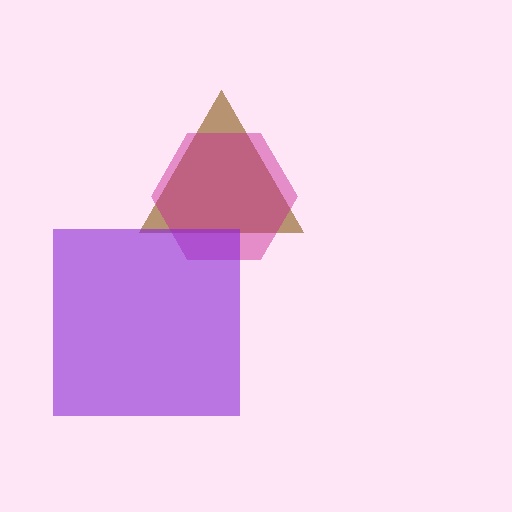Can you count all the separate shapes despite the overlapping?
Yes, there are 3 separate shapes.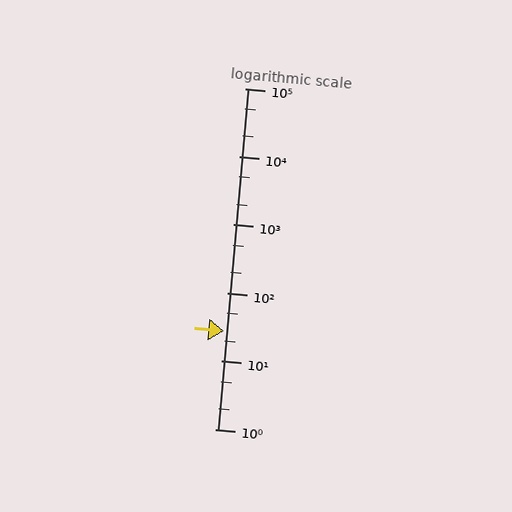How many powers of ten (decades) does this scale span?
The scale spans 5 decades, from 1 to 100000.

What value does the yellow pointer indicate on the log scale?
The pointer indicates approximately 28.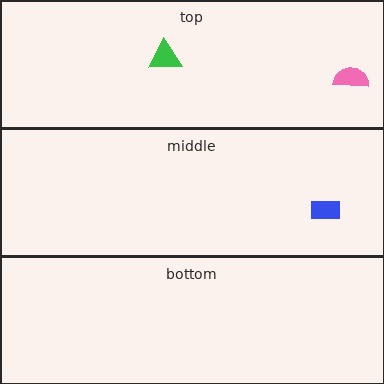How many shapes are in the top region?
2.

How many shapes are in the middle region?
1.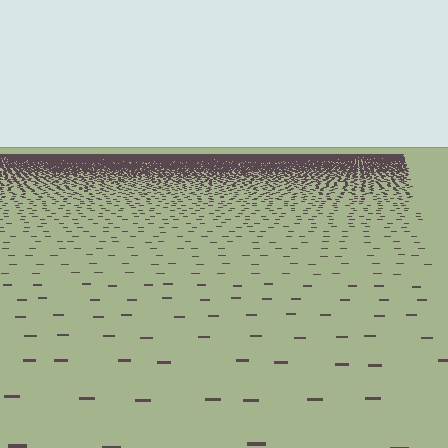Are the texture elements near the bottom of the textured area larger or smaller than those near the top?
Larger. Near the bottom, elements are closer to the viewer and appear at a bigger on-screen size.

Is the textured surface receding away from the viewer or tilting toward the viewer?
The surface is receding away from the viewer. Texture elements get smaller and denser toward the top.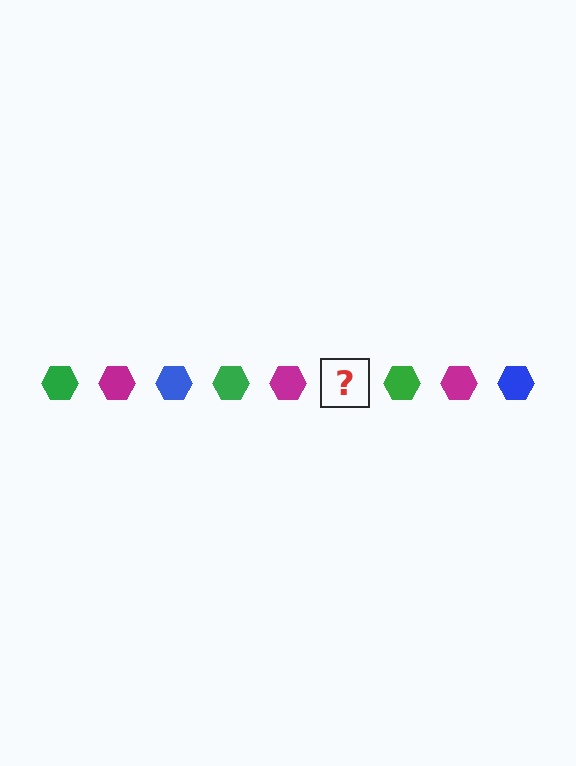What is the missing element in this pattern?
The missing element is a blue hexagon.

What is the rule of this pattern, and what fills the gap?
The rule is that the pattern cycles through green, magenta, blue hexagons. The gap should be filled with a blue hexagon.